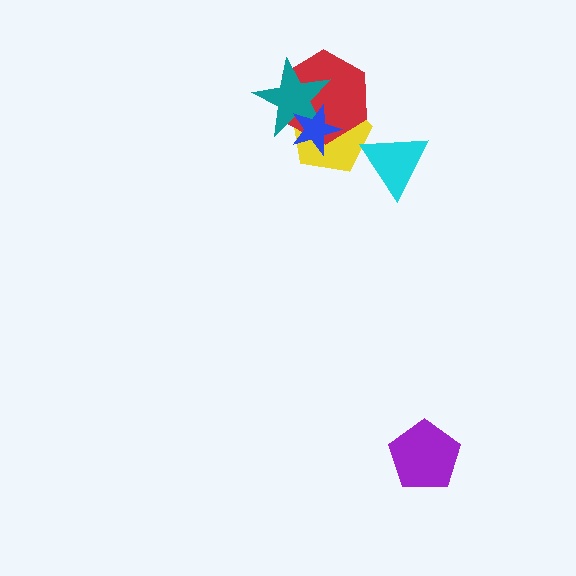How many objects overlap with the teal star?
3 objects overlap with the teal star.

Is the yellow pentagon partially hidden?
Yes, it is partially covered by another shape.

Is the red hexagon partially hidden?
Yes, it is partially covered by another shape.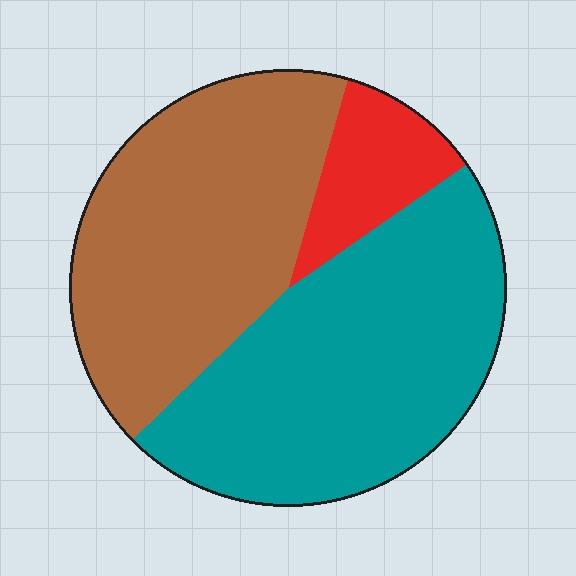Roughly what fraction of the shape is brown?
Brown covers about 40% of the shape.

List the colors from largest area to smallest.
From largest to smallest: teal, brown, red.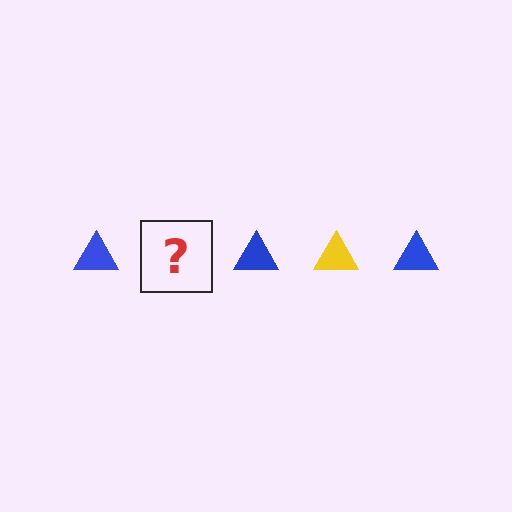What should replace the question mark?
The question mark should be replaced with a yellow triangle.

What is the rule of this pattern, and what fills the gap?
The rule is that the pattern cycles through blue, yellow triangles. The gap should be filled with a yellow triangle.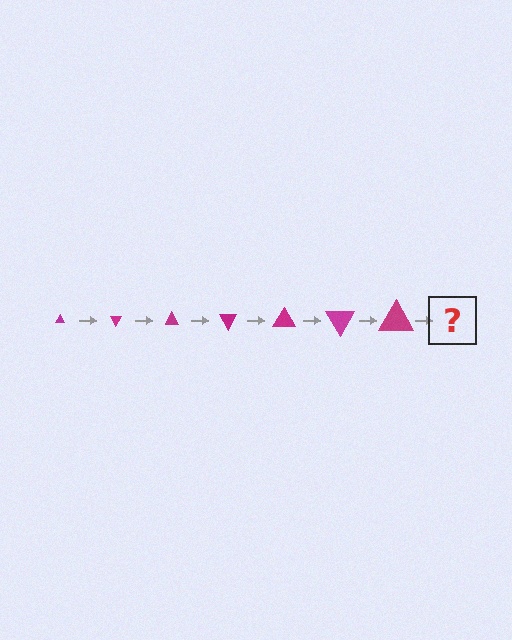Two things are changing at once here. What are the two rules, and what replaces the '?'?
The two rules are that the triangle grows larger each step and it rotates 60 degrees each step. The '?' should be a triangle, larger than the previous one and rotated 420 degrees from the start.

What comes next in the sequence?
The next element should be a triangle, larger than the previous one and rotated 420 degrees from the start.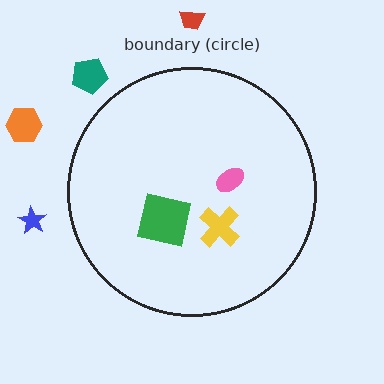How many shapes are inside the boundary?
3 inside, 4 outside.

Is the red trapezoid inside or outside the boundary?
Outside.